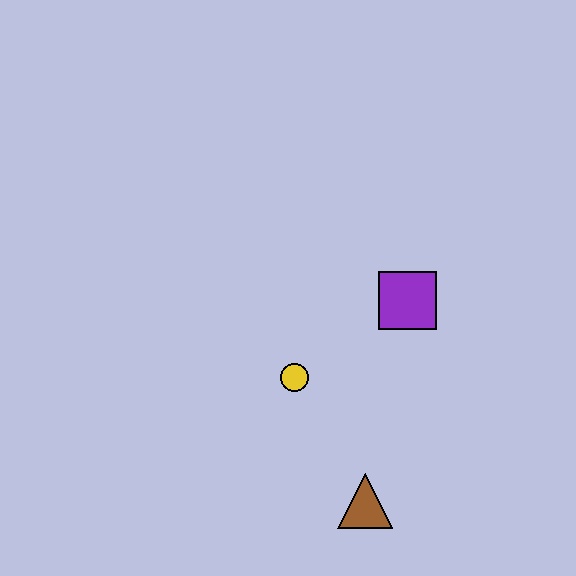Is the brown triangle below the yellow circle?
Yes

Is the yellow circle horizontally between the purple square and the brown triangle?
No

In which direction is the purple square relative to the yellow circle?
The purple square is to the right of the yellow circle.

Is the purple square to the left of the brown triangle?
No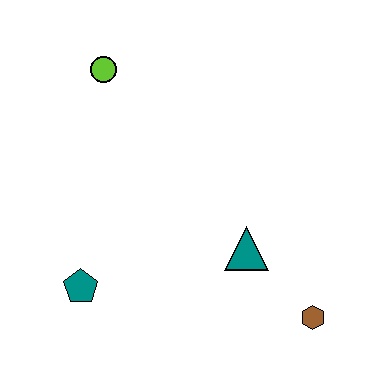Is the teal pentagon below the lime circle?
Yes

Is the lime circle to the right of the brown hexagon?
No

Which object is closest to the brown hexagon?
The teal triangle is closest to the brown hexagon.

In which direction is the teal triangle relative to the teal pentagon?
The teal triangle is to the right of the teal pentagon.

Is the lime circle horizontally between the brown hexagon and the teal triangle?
No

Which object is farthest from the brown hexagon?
The lime circle is farthest from the brown hexagon.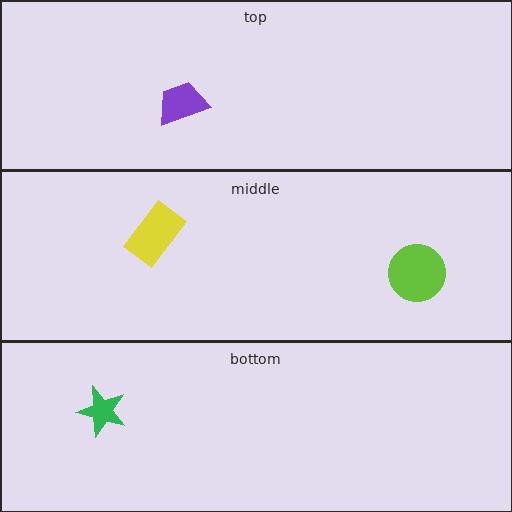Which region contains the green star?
The bottom region.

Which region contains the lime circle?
The middle region.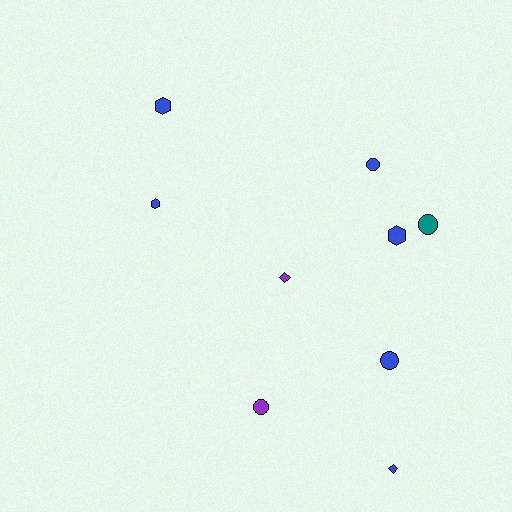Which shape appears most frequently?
Circle, with 4 objects.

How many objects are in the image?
There are 9 objects.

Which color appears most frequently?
Blue, with 6 objects.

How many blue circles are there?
There are 2 blue circles.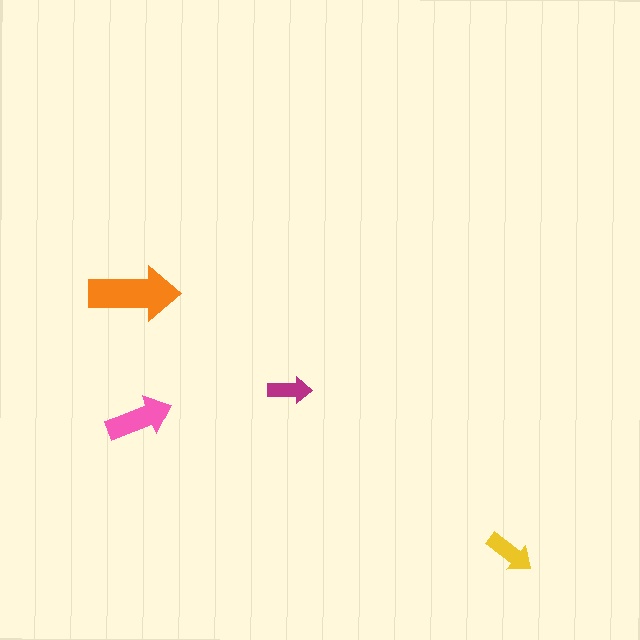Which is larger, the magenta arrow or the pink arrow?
The pink one.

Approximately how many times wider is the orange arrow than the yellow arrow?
About 2 times wider.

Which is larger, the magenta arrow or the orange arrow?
The orange one.